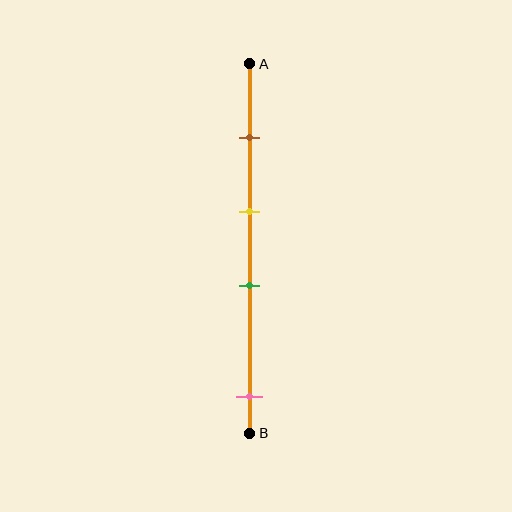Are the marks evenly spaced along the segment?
No, the marks are not evenly spaced.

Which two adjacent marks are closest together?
The yellow and green marks are the closest adjacent pair.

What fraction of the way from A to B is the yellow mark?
The yellow mark is approximately 40% (0.4) of the way from A to B.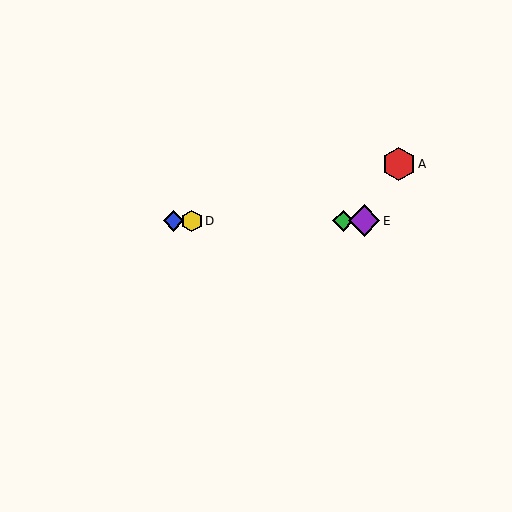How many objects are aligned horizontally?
4 objects (B, C, D, E) are aligned horizontally.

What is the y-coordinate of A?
Object A is at y≈164.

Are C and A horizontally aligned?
No, C is at y≈221 and A is at y≈164.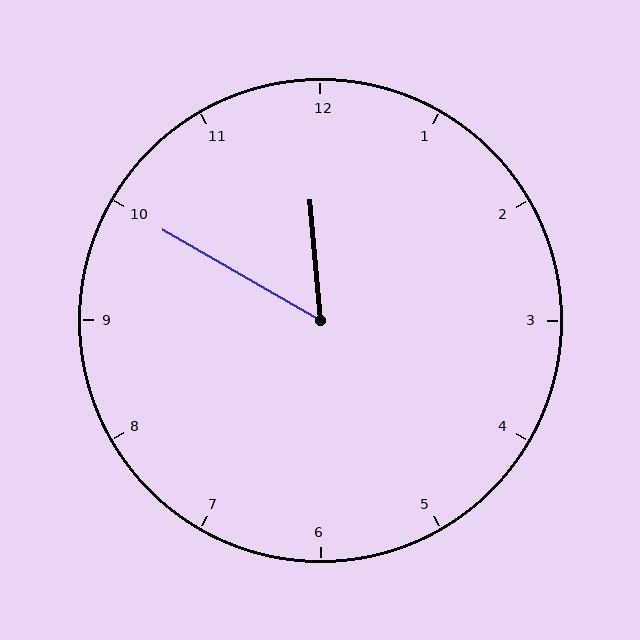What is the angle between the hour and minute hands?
Approximately 55 degrees.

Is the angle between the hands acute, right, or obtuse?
It is acute.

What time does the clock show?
11:50.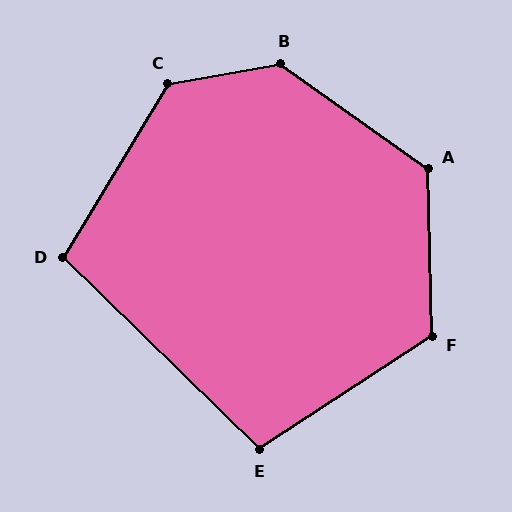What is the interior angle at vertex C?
Approximately 131 degrees (obtuse).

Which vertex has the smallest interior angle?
E, at approximately 103 degrees.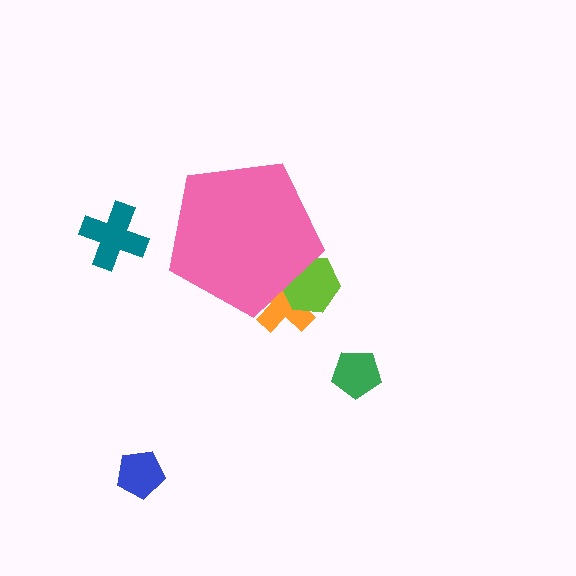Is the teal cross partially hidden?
No, the teal cross is fully visible.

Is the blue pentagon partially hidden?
No, the blue pentagon is fully visible.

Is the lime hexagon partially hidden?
Yes, the lime hexagon is partially hidden behind the pink pentagon.